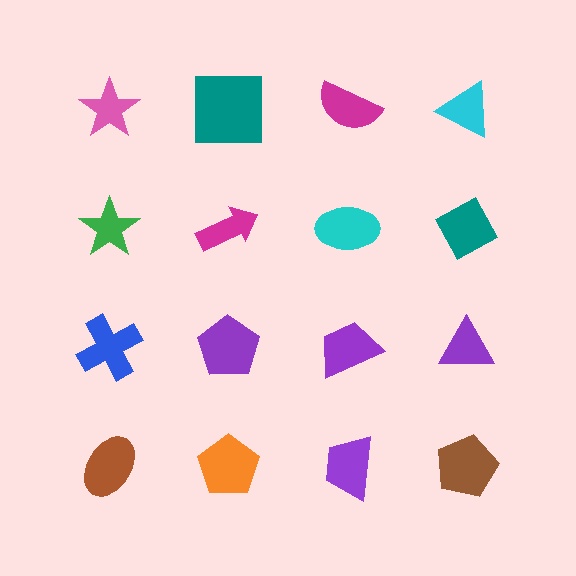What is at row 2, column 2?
A magenta arrow.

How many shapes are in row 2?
4 shapes.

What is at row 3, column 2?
A purple pentagon.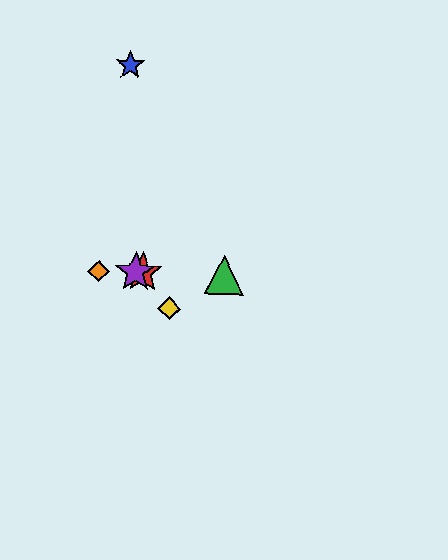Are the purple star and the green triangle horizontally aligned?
Yes, both are at y≈272.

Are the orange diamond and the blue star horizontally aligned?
No, the orange diamond is at y≈271 and the blue star is at y≈65.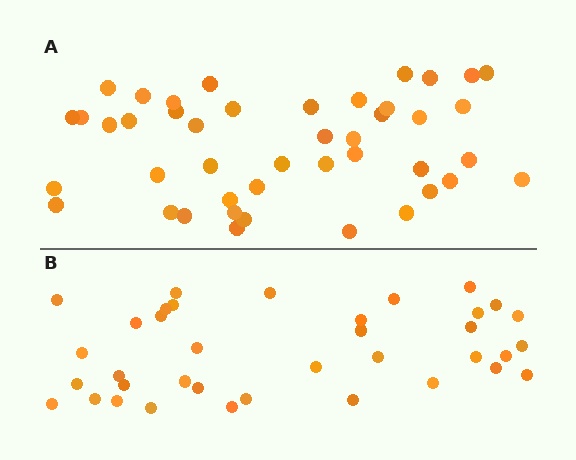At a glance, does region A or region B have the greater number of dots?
Region A (the top region) has more dots.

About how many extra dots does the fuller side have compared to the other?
Region A has roughly 8 or so more dots than region B.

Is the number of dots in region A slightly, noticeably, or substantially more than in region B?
Region A has only slightly more — the two regions are fairly close. The ratio is roughly 1.2 to 1.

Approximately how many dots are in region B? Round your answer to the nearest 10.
About 40 dots. (The exact count is 37, which rounds to 40.)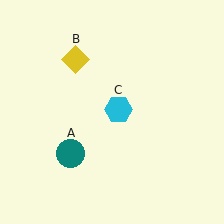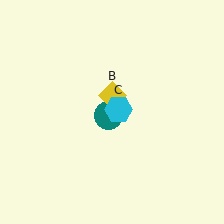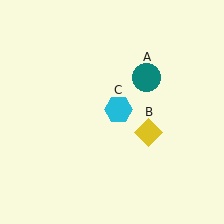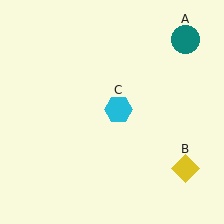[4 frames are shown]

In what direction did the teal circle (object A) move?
The teal circle (object A) moved up and to the right.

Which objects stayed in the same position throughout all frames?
Cyan hexagon (object C) remained stationary.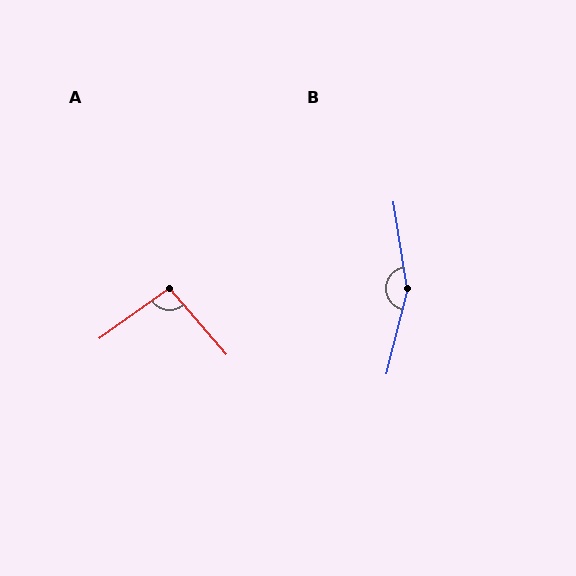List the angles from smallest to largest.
A (95°), B (157°).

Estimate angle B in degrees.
Approximately 157 degrees.